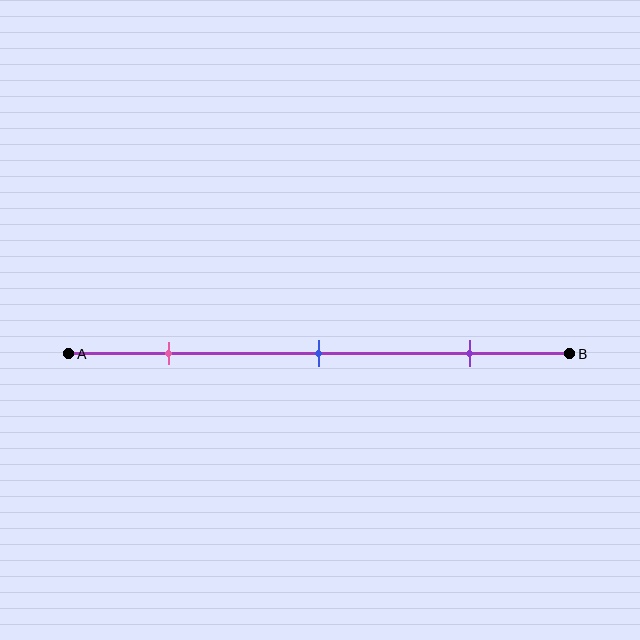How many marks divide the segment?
There are 3 marks dividing the segment.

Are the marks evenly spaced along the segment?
Yes, the marks are approximately evenly spaced.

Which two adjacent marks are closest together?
The pink and blue marks are the closest adjacent pair.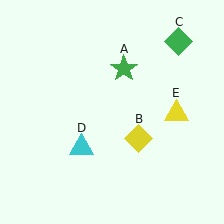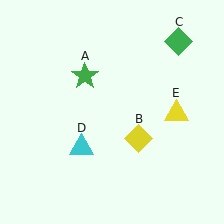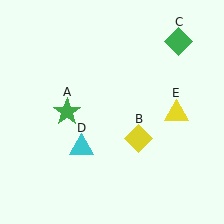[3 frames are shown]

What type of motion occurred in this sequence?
The green star (object A) rotated counterclockwise around the center of the scene.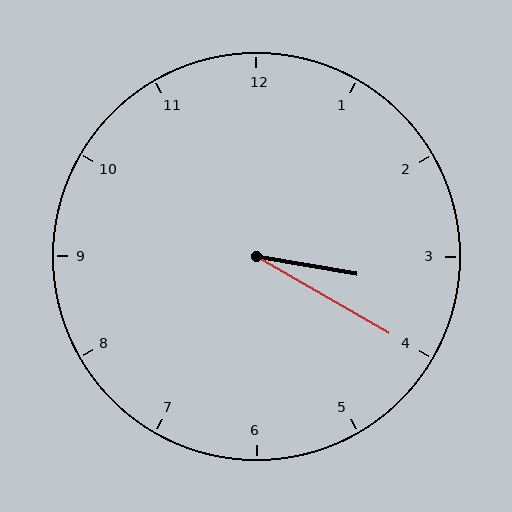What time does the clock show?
3:20.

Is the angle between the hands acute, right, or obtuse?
It is acute.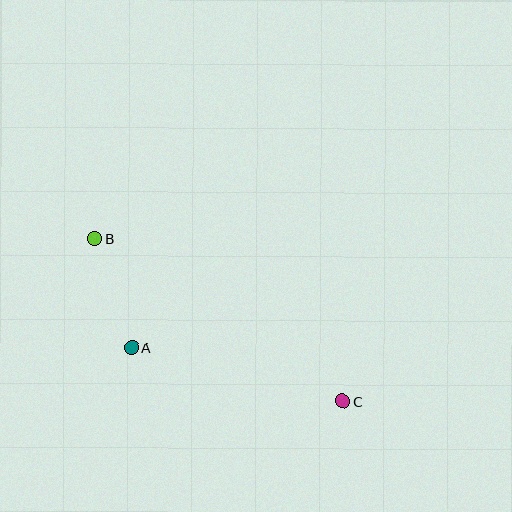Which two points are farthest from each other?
Points B and C are farthest from each other.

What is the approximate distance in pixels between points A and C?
The distance between A and C is approximately 218 pixels.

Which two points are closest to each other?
Points A and B are closest to each other.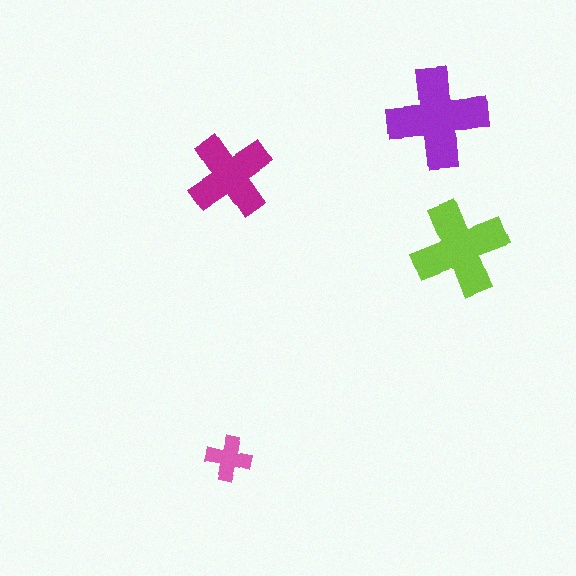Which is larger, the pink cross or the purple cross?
The purple one.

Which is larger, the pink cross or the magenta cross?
The magenta one.